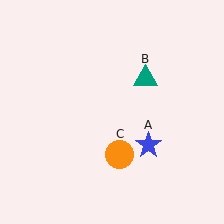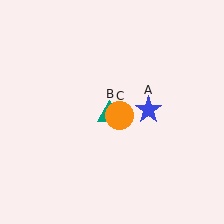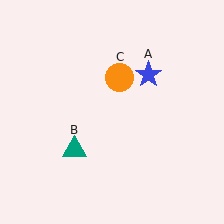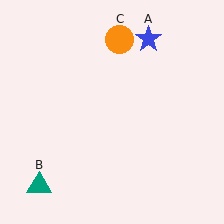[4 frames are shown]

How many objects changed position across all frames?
3 objects changed position: blue star (object A), teal triangle (object B), orange circle (object C).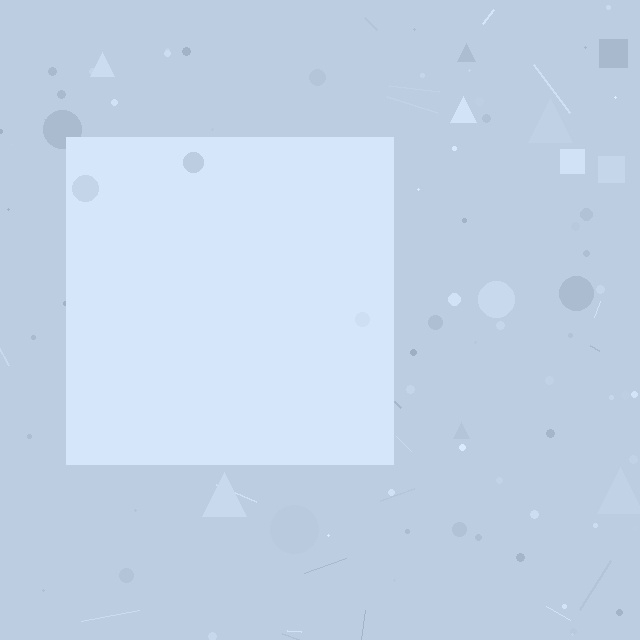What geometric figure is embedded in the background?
A square is embedded in the background.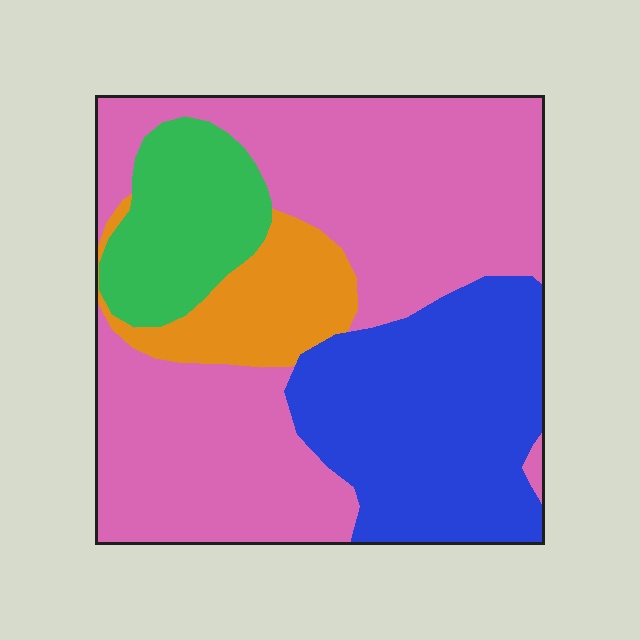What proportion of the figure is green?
Green covers about 10% of the figure.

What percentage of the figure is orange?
Orange takes up about one tenth (1/10) of the figure.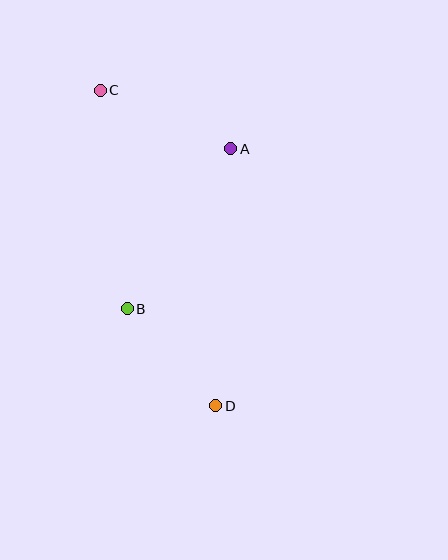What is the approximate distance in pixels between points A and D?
The distance between A and D is approximately 258 pixels.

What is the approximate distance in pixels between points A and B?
The distance between A and B is approximately 190 pixels.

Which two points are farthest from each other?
Points C and D are farthest from each other.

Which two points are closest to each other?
Points B and D are closest to each other.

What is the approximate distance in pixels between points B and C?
The distance between B and C is approximately 220 pixels.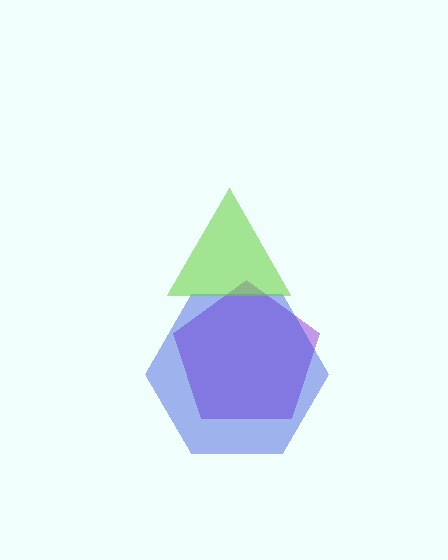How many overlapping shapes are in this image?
There are 3 overlapping shapes in the image.